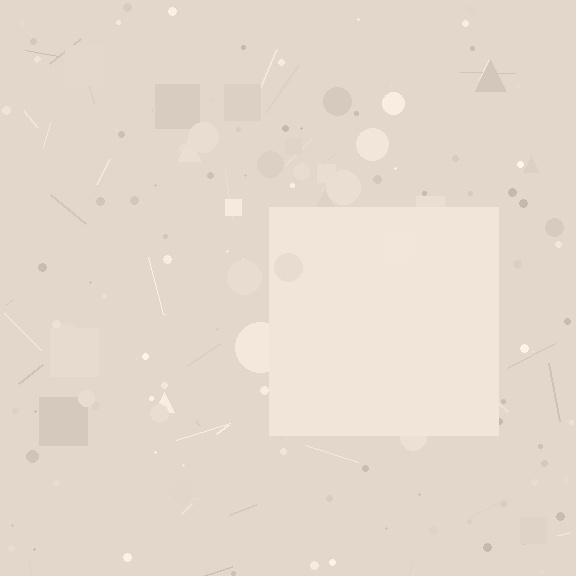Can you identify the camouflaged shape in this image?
The camouflaged shape is a square.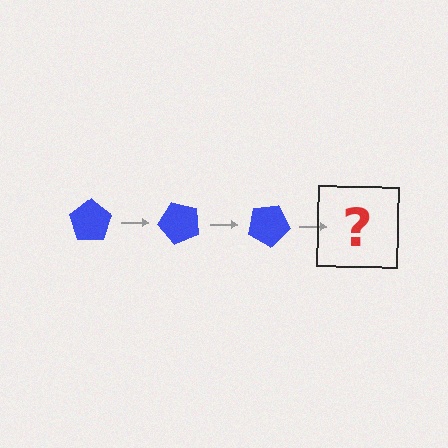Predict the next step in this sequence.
The next step is a blue pentagon rotated 150 degrees.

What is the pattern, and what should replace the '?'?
The pattern is that the pentagon rotates 50 degrees each step. The '?' should be a blue pentagon rotated 150 degrees.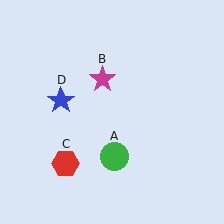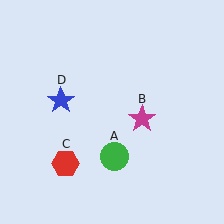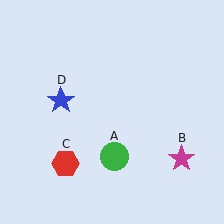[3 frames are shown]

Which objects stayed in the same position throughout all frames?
Green circle (object A) and red hexagon (object C) and blue star (object D) remained stationary.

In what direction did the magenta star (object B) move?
The magenta star (object B) moved down and to the right.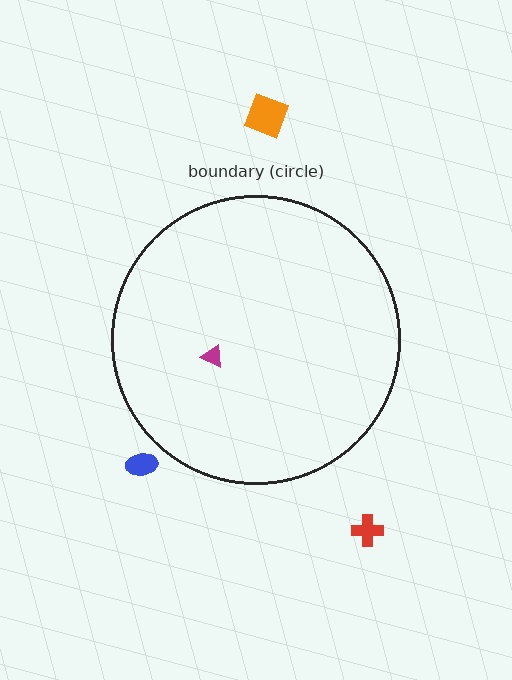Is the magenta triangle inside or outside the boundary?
Inside.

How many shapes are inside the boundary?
1 inside, 3 outside.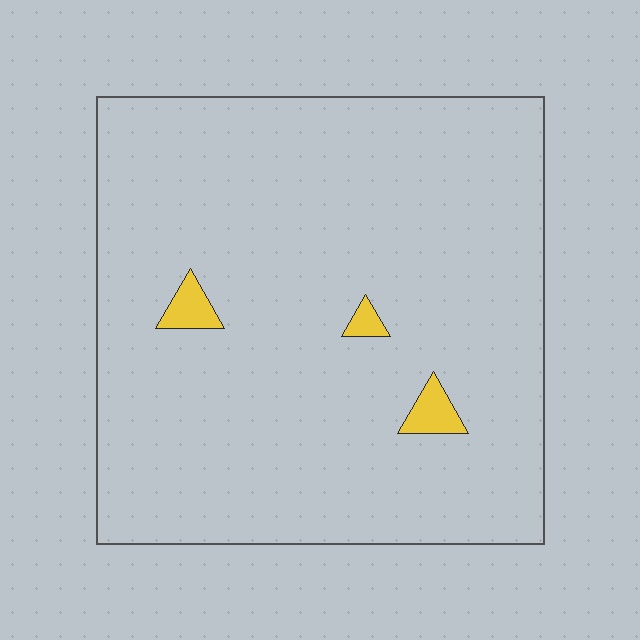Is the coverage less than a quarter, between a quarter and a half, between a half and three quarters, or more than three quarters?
Less than a quarter.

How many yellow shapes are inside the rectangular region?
3.